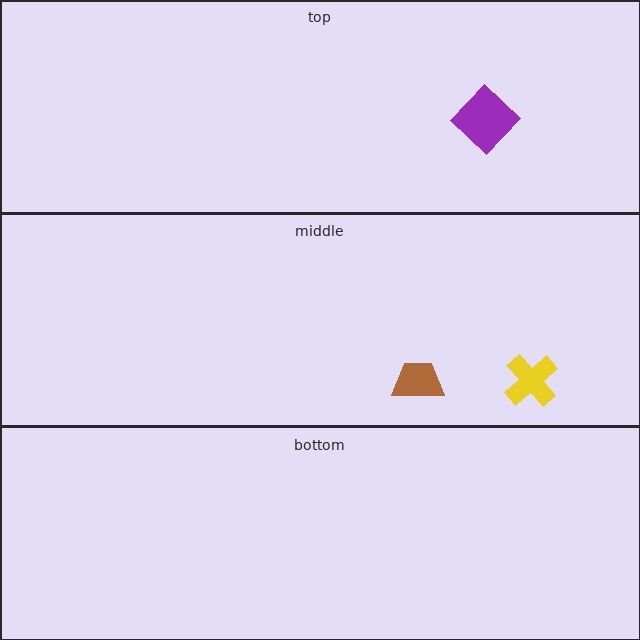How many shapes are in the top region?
1.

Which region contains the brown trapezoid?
The middle region.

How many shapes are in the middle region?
2.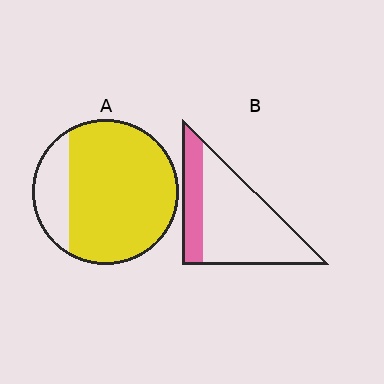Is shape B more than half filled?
No.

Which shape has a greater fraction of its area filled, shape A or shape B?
Shape A.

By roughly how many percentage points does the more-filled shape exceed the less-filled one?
By roughly 55 percentage points (A over B).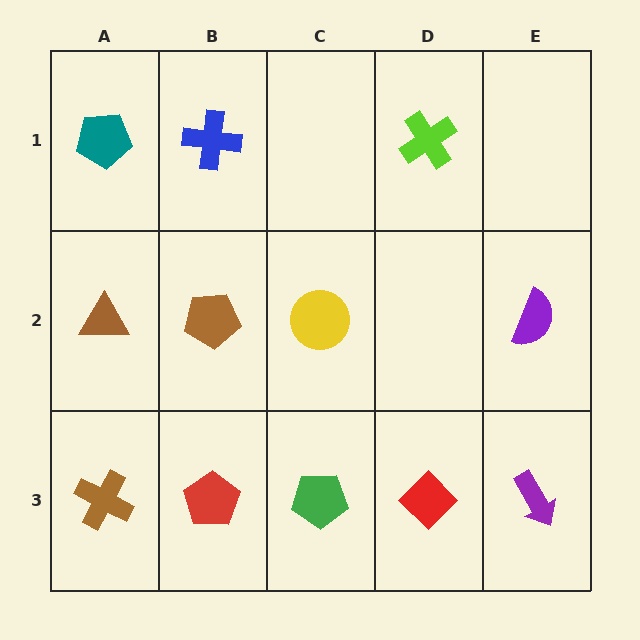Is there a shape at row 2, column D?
No, that cell is empty.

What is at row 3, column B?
A red pentagon.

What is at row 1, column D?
A lime cross.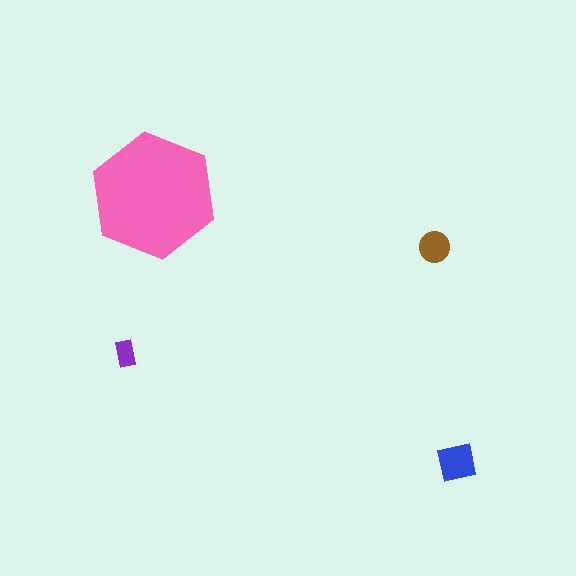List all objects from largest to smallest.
The pink hexagon, the blue square, the brown circle, the purple rectangle.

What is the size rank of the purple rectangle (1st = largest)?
4th.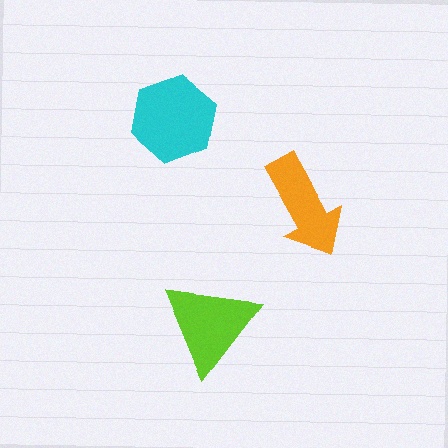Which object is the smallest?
The orange arrow.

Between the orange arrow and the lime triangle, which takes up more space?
The lime triangle.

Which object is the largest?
The cyan hexagon.